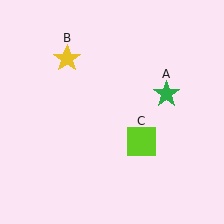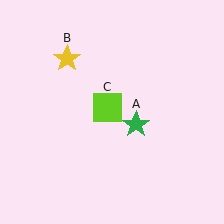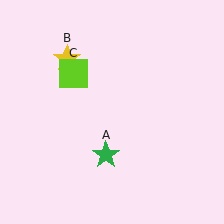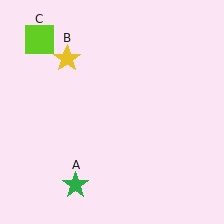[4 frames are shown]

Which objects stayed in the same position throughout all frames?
Yellow star (object B) remained stationary.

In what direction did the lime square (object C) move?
The lime square (object C) moved up and to the left.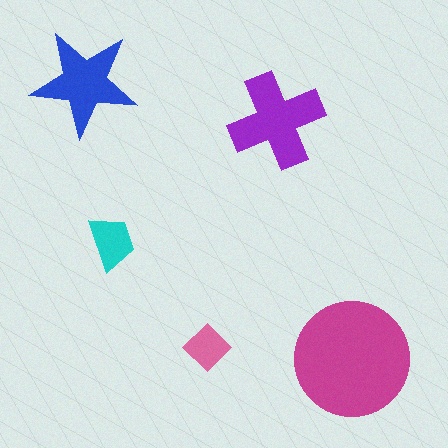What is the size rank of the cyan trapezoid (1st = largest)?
4th.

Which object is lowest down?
The magenta circle is bottommost.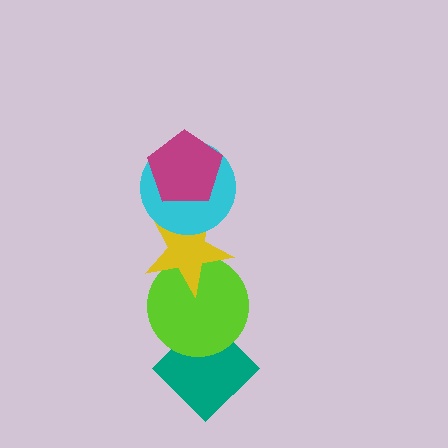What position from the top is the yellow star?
The yellow star is 3rd from the top.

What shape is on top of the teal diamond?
The lime circle is on top of the teal diamond.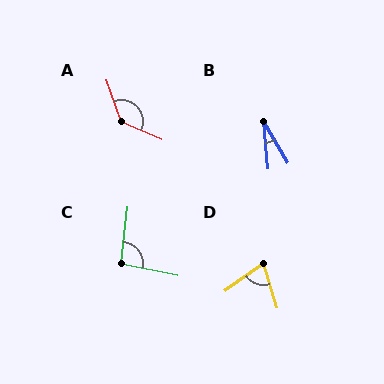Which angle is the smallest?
B, at approximately 25 degrees.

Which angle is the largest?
A, at approximately 133 degrees.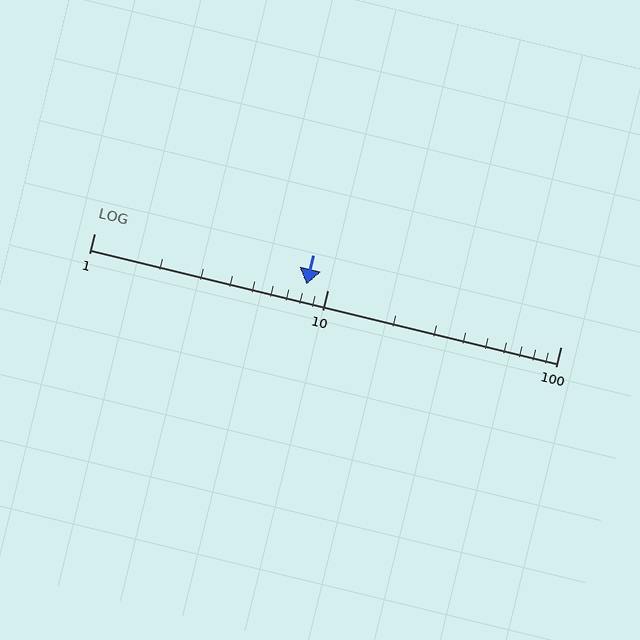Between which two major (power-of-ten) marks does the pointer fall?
The pointer is between 1 and 10.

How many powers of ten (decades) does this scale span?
The scale spans 2 decades, from 1 to 100.